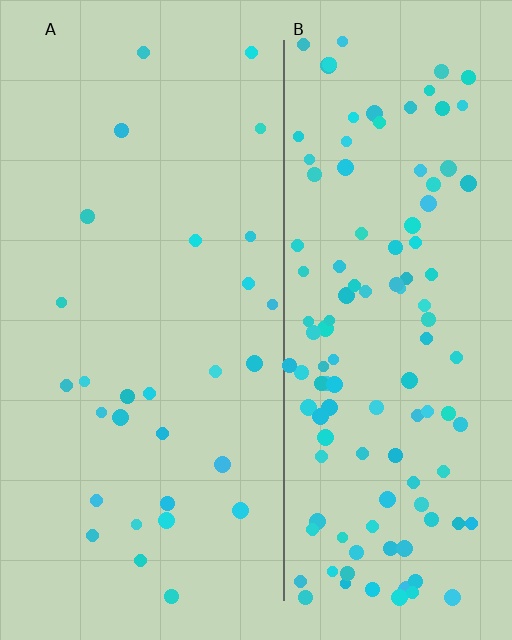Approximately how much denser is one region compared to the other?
Approximately 4.2× — region B over region A.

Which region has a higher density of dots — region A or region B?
B (the right).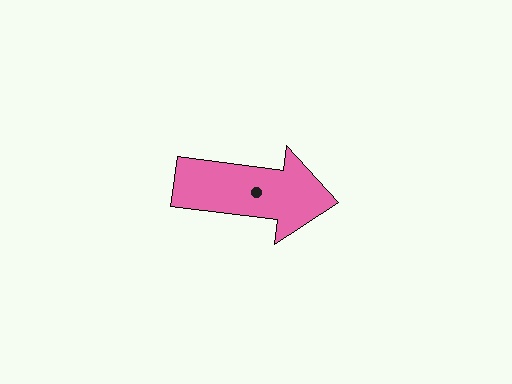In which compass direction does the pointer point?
East.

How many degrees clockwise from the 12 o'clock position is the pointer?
Approximately 97 degrees.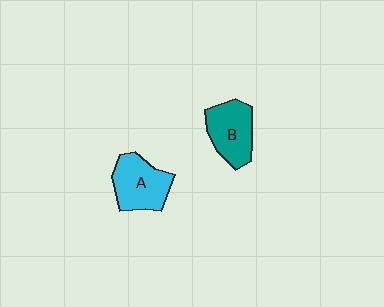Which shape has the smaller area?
Shape B (teal).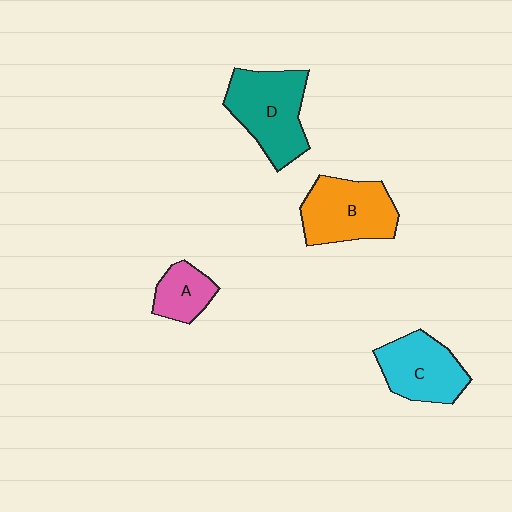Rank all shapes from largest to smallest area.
From largest to smallest: D (teal), B (orange), C (cyan), A (pink).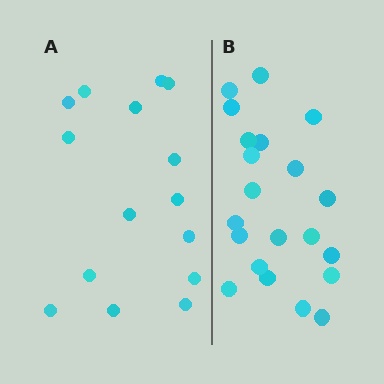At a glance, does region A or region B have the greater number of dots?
Region B (the right region) has more dots.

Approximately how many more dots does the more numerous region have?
Region B has about 6 more dots than region A.